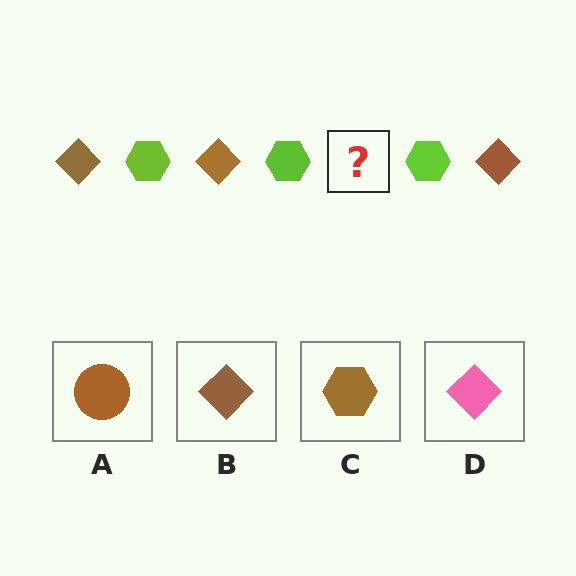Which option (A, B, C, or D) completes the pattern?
B.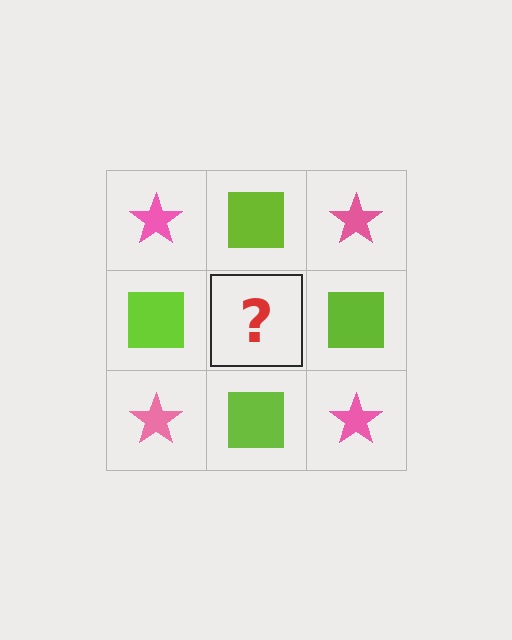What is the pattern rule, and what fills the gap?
The rule is that it alternates pink star and lime square in a checkerboard pattern. The gap should be filled with a pink star.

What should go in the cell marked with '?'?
The missing cell should contain a pink star.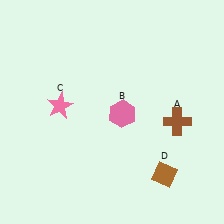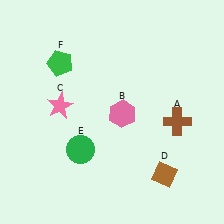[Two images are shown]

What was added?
A green circle (E), a green pentagon (F) were added in Image 2.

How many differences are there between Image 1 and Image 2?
There are 2 differences between the two images.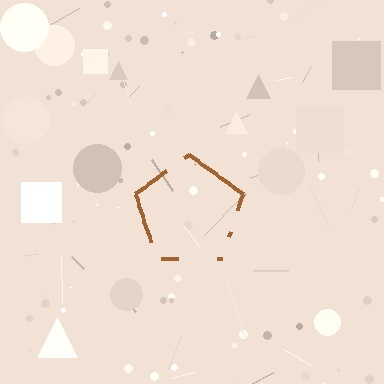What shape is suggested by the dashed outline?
The dashed outline suggests a pentagon.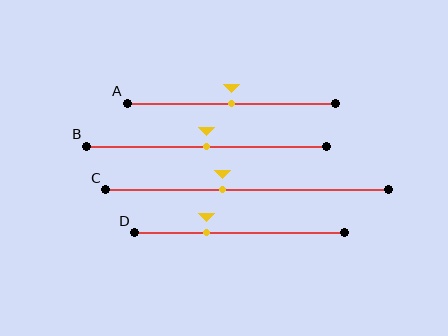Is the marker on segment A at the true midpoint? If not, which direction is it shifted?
Yes, the marker on segment A is at the true midpoint.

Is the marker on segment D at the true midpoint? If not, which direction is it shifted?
No, the marker on segment D is shifted to the left by about 15% of the segment length.